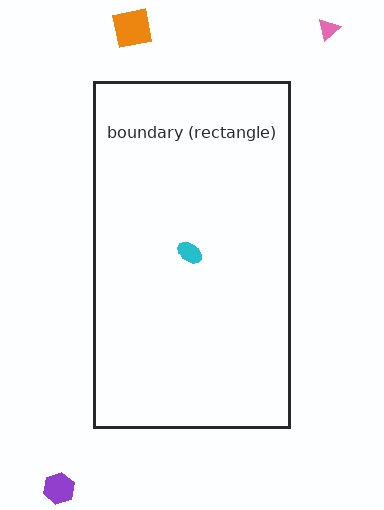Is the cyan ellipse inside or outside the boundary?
Inside.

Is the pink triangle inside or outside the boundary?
Outside.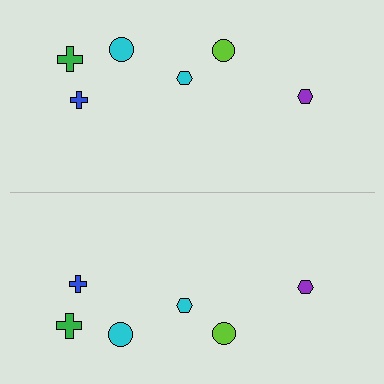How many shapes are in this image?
There are 12 shapes in this image.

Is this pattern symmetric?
Yes, this pattern has bilateral (reflection) symmetry.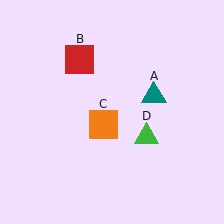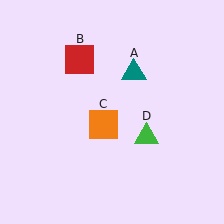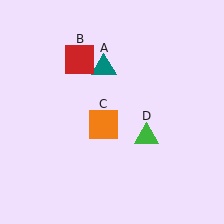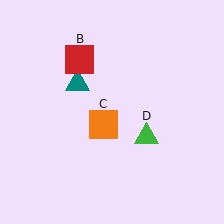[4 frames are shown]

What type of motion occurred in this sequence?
The teal triangle (object A) rotated counterclockwise around the center of the scene.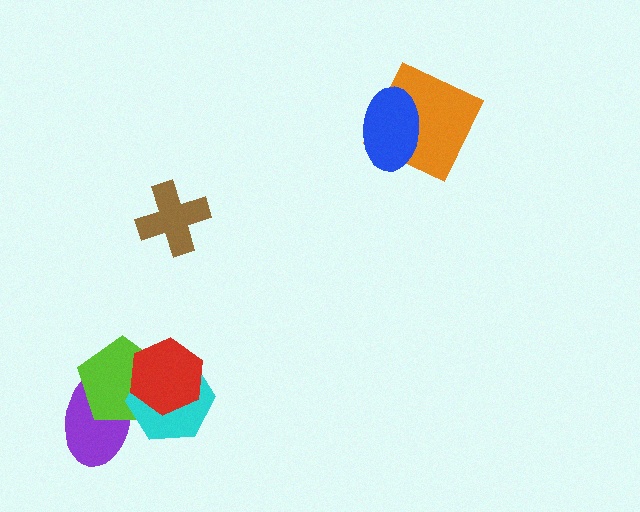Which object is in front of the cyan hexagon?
The red hexagon is in front of the cyan hexagon.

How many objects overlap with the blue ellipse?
1 object overlaps with the blue ellipse.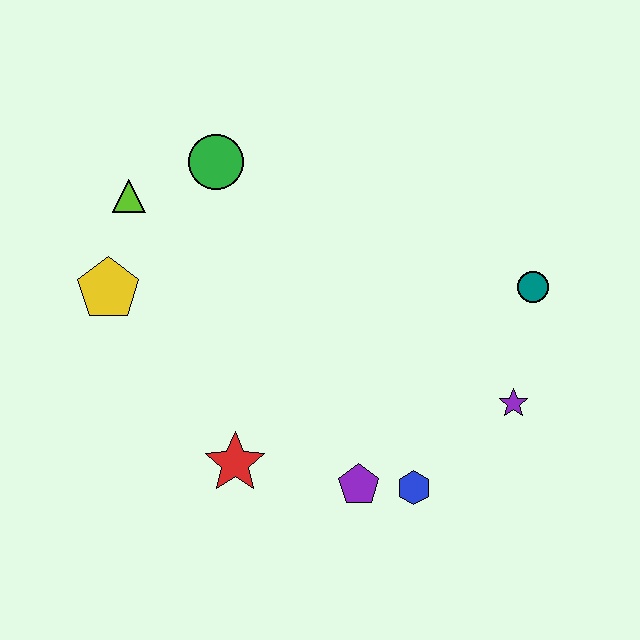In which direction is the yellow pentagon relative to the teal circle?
The yellow pentagon is to the left of the teal circle.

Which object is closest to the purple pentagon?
The blue hexagon is closest to the purple pentagon.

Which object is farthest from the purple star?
The lime triangle is farthest from the purple star.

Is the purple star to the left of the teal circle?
Yes